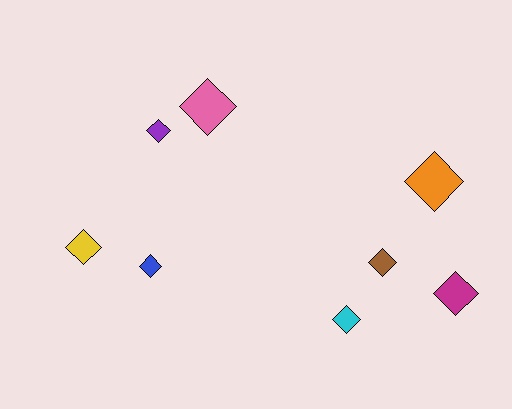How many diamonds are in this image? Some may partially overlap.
There are 8 diamonds.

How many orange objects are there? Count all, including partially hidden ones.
There is 1 orange object.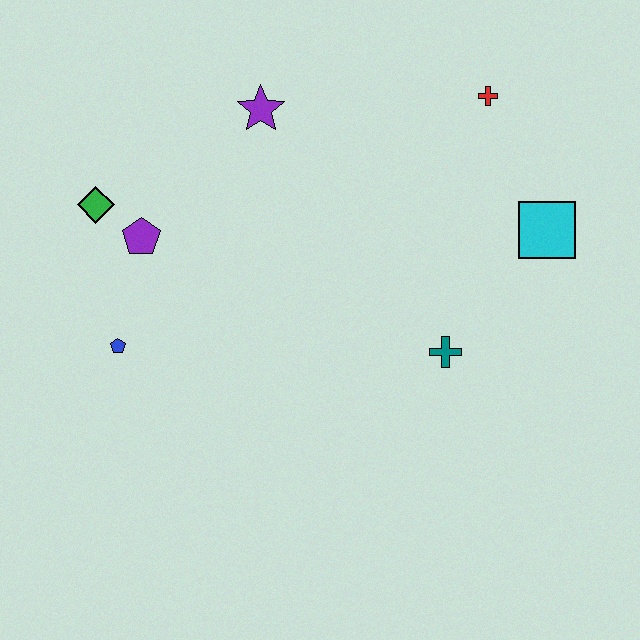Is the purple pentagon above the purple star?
No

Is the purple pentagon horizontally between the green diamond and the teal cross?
Yes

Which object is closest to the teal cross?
The cyan square is closest to the teal cross.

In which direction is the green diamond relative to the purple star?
The green diamond is to the left of the purple star.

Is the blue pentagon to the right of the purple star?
No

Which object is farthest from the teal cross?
The green diamond is farthest from the teal cross.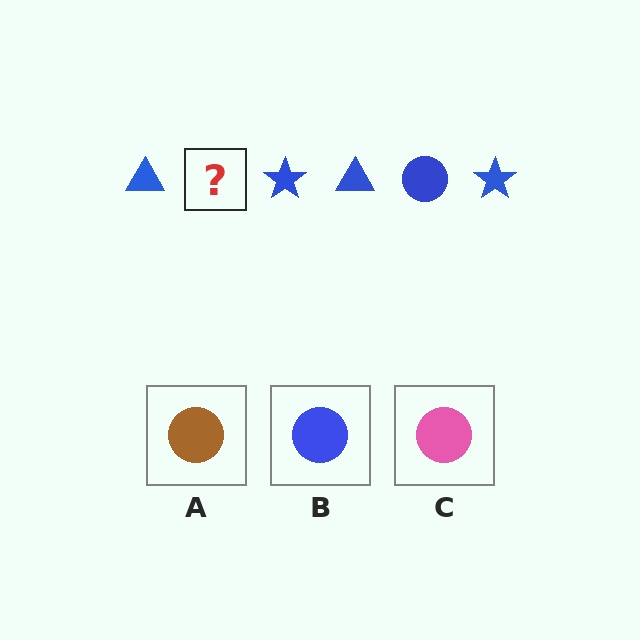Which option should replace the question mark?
Option B.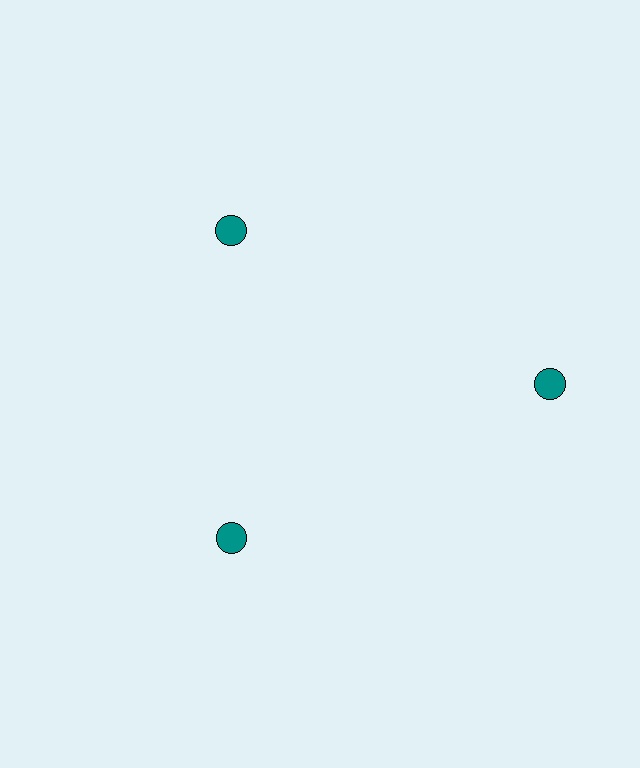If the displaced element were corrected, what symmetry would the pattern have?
It would have 3-fold rotational symmetry — the pattern would map onto itself every 120 degrees.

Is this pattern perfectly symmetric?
No. The 3 teal circles are arranged in a ring, but one element near the 3 o'clock position is pushed outward from the center, breaking the 3-fold rotational symmetry.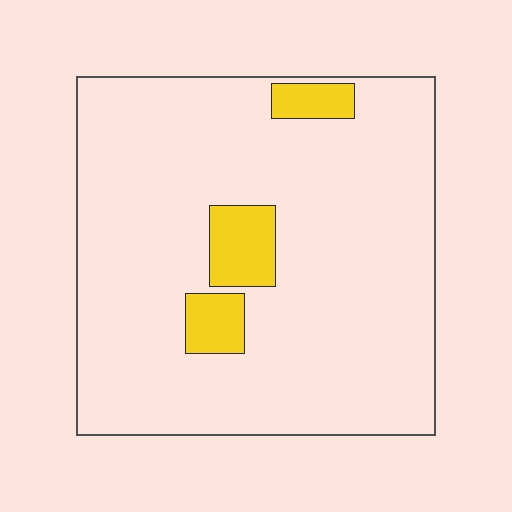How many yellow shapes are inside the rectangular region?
3.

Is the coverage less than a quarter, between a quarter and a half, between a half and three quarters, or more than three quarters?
Less than a quarter.